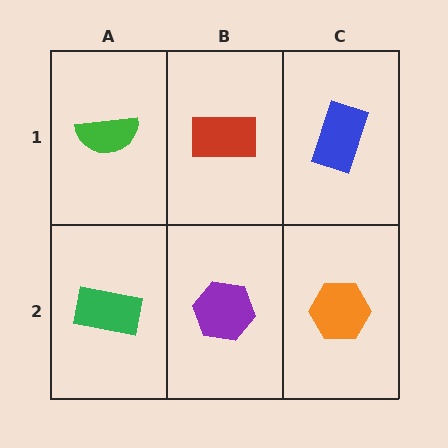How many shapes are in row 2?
3 shapes.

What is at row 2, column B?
A purple hexagon.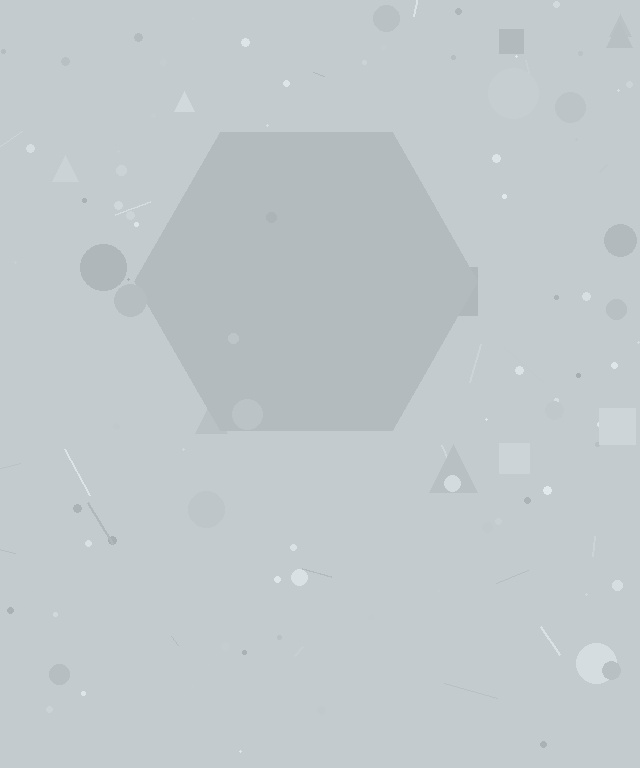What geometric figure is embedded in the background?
A hexagon is embedded in the background.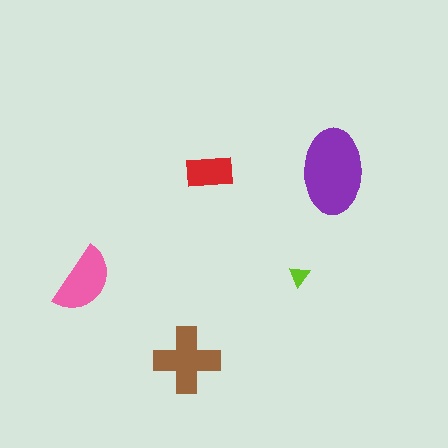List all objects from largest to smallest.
The purple ellipse, the brown cross, the pink semicircle, the red rectangle, the lime triangle.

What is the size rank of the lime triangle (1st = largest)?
5th.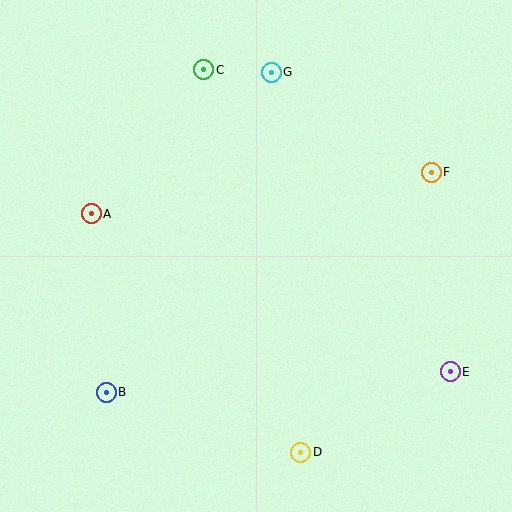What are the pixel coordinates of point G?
Point G is at (271, 72).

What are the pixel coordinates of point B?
Point B is at (106, 392).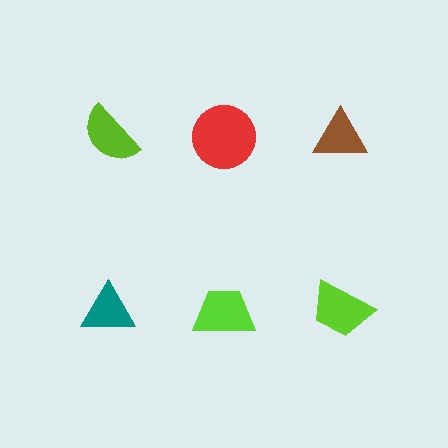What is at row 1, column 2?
A red circle.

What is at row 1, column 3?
A brown triangle.